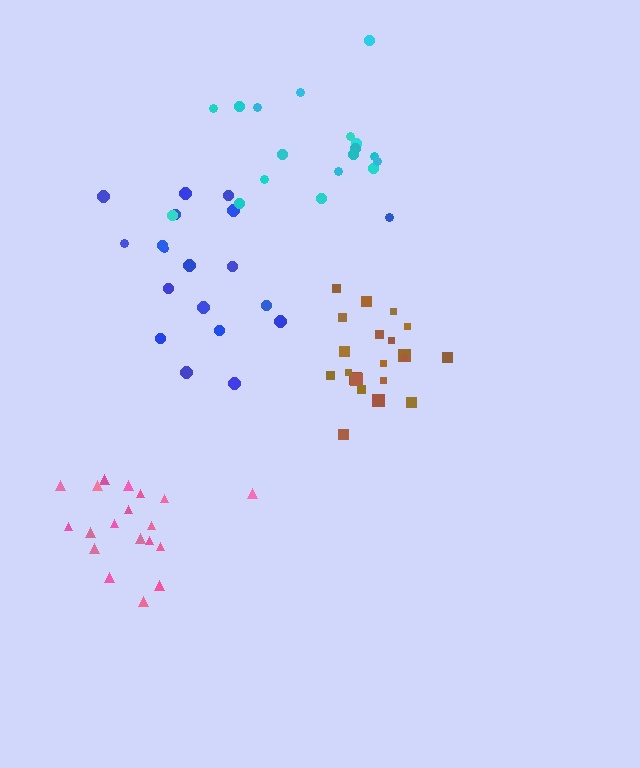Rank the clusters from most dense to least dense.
brown, pink, blue, cyan.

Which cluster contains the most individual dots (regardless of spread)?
Brown (21).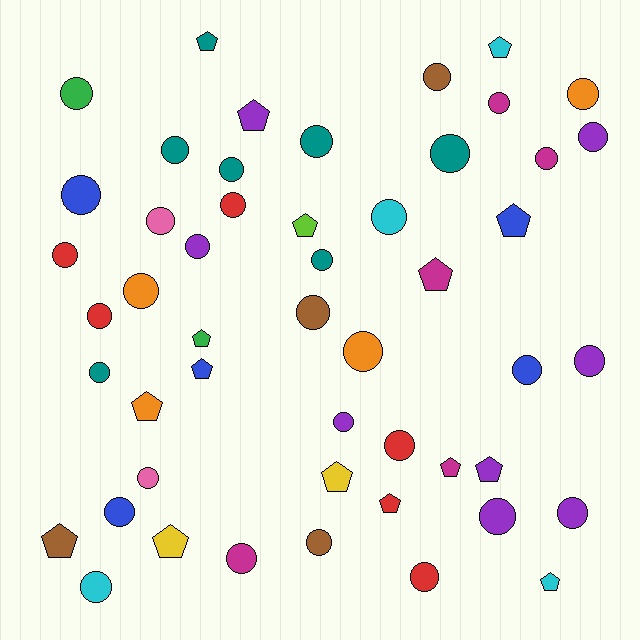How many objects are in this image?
There are 50 objects.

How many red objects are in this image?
There are 6 red objects.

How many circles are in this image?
There are 34 circles.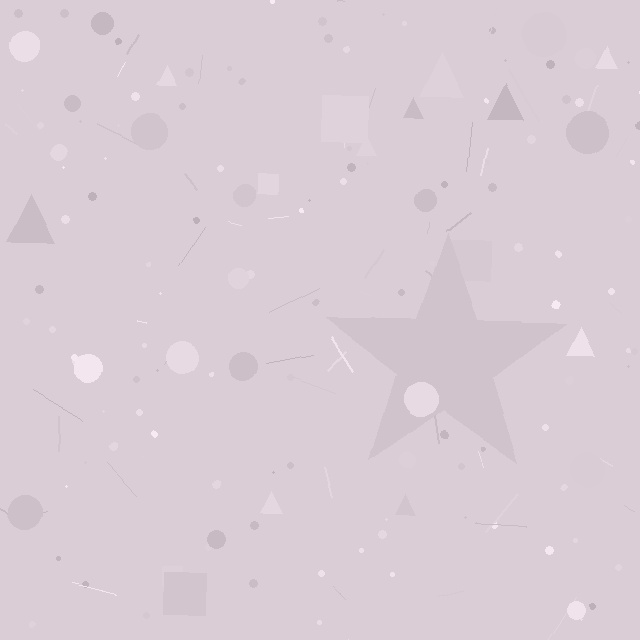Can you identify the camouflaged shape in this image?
The camouflaged shape is a star.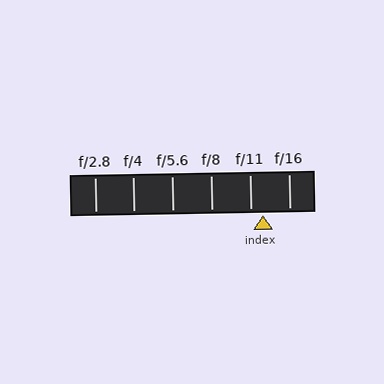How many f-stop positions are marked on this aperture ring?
There are 6 f-stop positions marked.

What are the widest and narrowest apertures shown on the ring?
The widest aperture shown is f/2.8 and the narrowest is f/16.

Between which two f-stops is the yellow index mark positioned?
The index mark is between f/11 and f/16.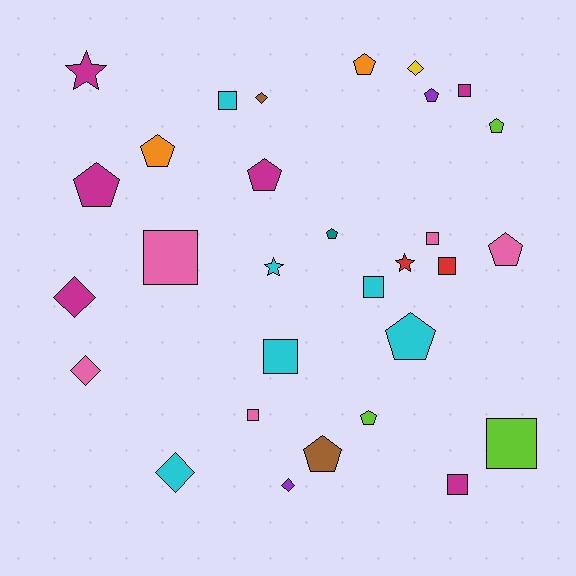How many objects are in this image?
There are 30 objects.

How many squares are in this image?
There are 10 squares.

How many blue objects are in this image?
There are no blue objects.